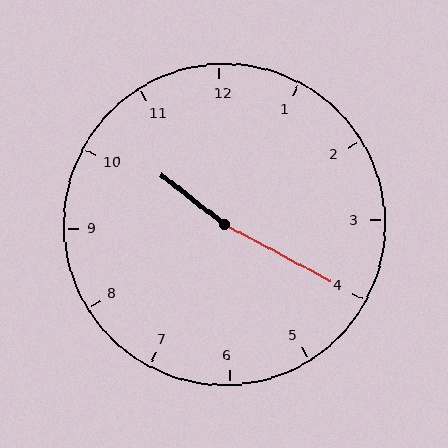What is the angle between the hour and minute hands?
Approximately 170 degrees.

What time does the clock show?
10:20.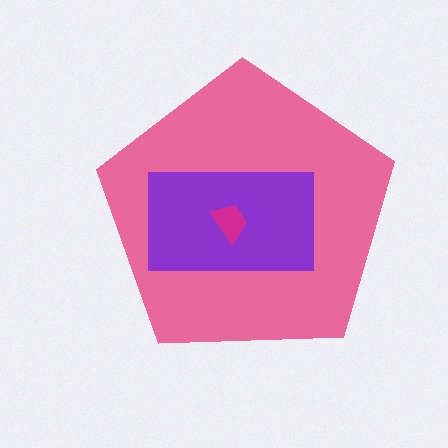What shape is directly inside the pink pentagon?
The purple rectangle.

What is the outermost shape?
The pink pentagon.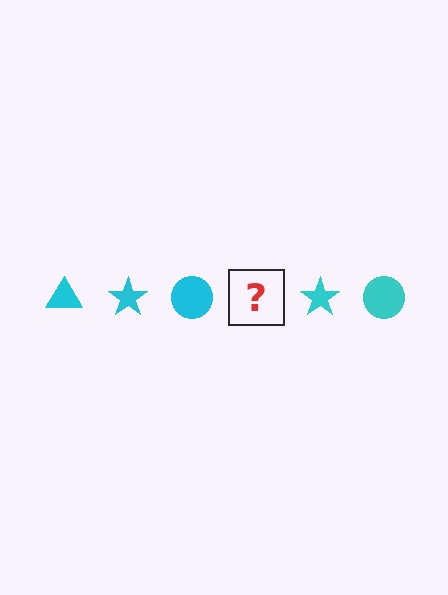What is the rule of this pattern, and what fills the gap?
The rule is that the pattern cycles through triangle, star, circle shapes in cyan. The gap should be filled with a cyan triangle.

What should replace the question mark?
The question mark should be replaced with a cyan triangle.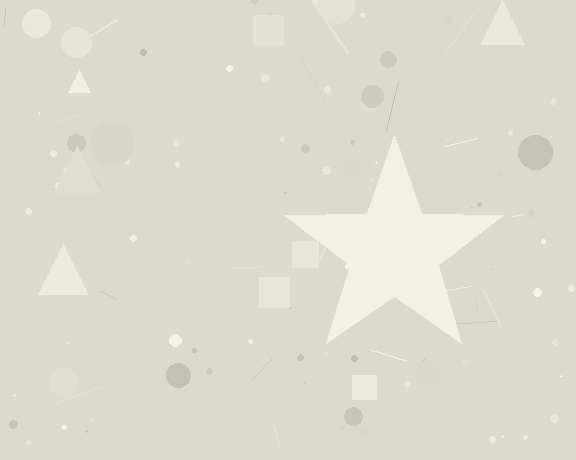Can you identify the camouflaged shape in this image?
The camouflaged shape is a star.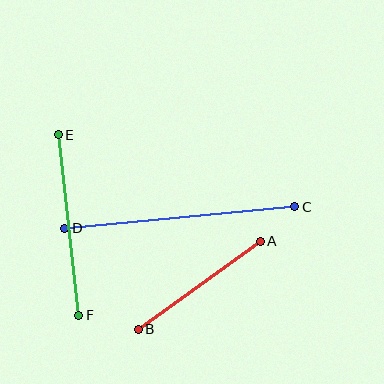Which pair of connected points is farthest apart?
Points C and D are farthest apart.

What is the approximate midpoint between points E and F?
The midpoint is at approximately (69, 225) pixels.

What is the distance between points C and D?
The distance is approximately 231 pixels.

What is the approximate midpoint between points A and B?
The midpoint is at approximately (199, 285) pixels.